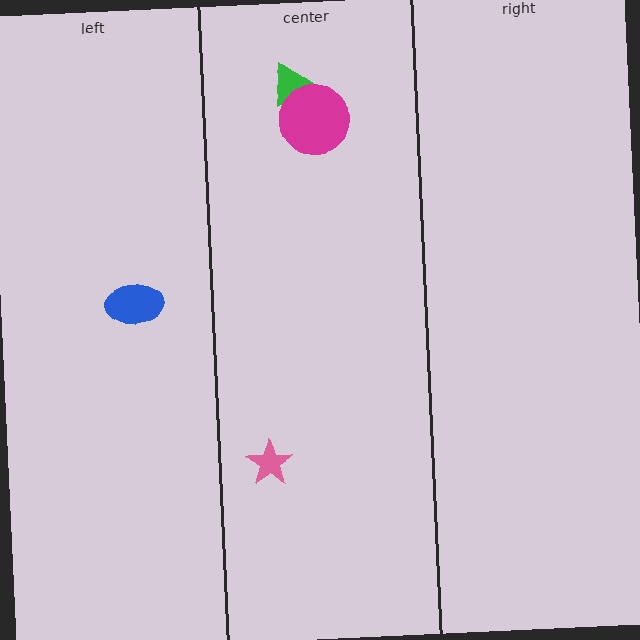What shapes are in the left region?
The blue ellipse.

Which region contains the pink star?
The center region.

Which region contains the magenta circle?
The center region.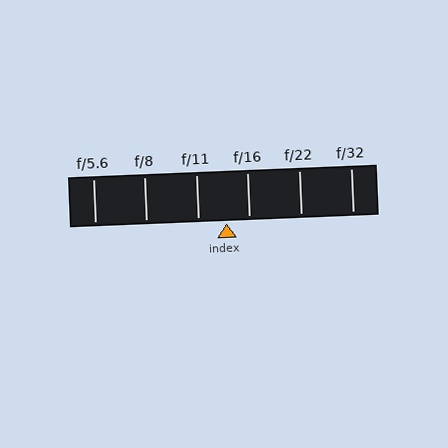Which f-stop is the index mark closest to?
The index mark is closest to f/16.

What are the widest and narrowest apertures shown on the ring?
The widest aperture shown is f/5.6 and the narrowest is f/32.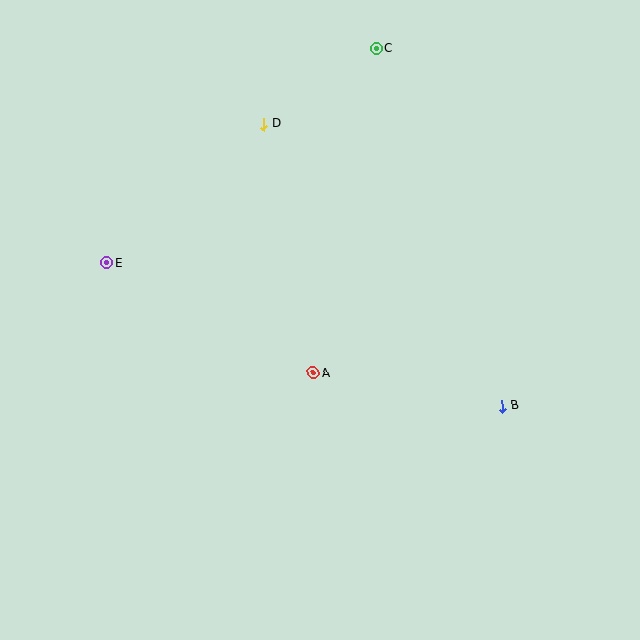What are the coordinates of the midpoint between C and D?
The midpoint between C and D is at (320, 86).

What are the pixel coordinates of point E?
Point E is at (107, 263).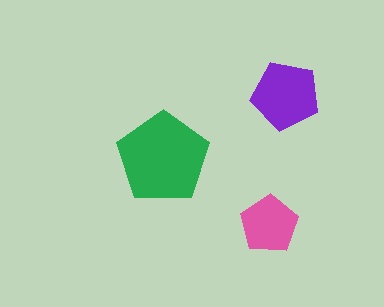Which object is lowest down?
The pink pentagon is bottommost.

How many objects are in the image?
There are 3 objects in the image.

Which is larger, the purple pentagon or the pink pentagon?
The purple one.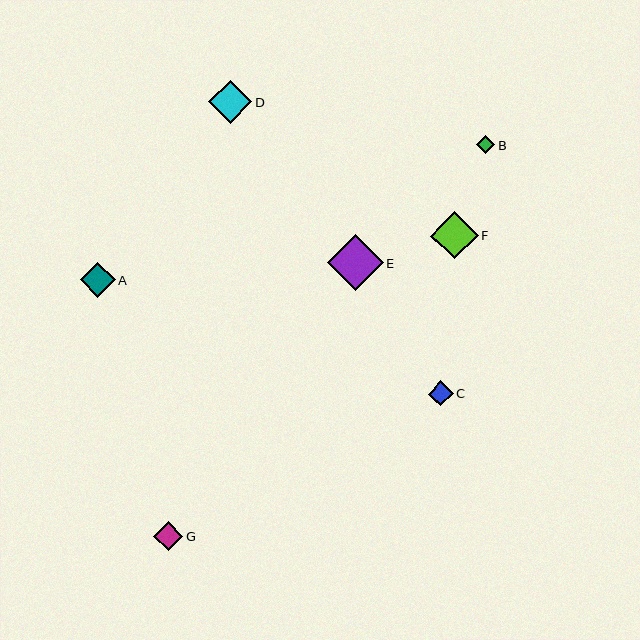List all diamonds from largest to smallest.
From largest to smallest: E, F, D, A, G, C, B.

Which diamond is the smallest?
Diamond B is the smallest with a size of approximately 19 pixels.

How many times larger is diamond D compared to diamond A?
Diamond D is approximately 1.2 times the size of diamond A.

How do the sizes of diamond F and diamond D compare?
Diamond F and diamond D are approximately the same size.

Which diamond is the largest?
Diamond E is the largest with a size of approximately 56 pixels.